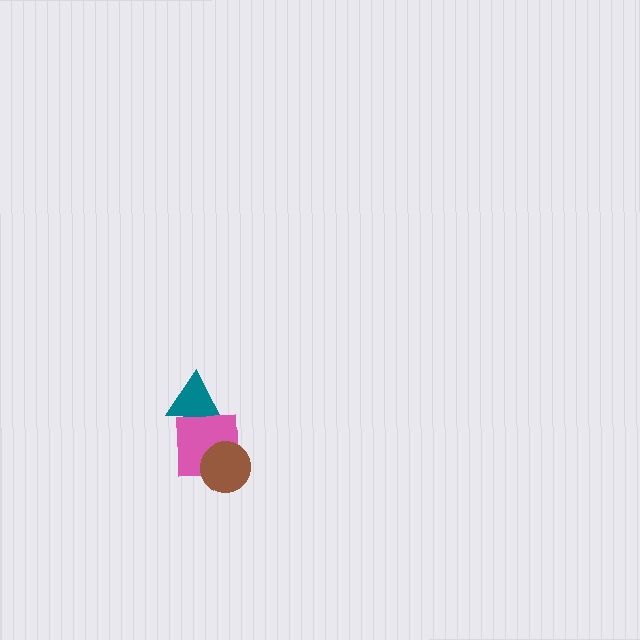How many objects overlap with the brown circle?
1 object overlaps with the brown circle.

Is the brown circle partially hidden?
No, no other shape covers it.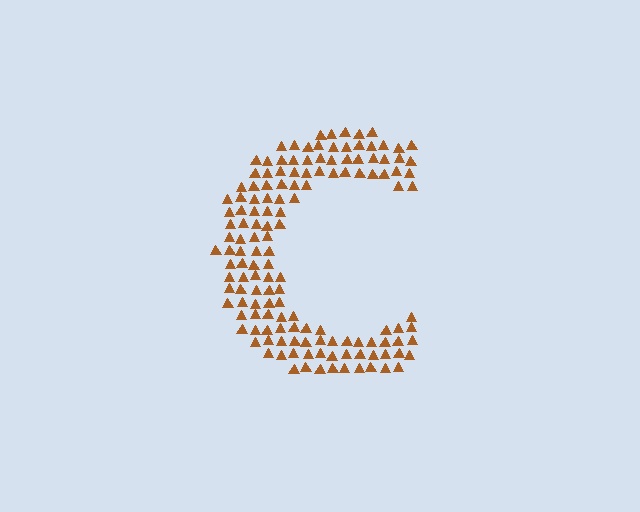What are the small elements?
The small elements are triangles.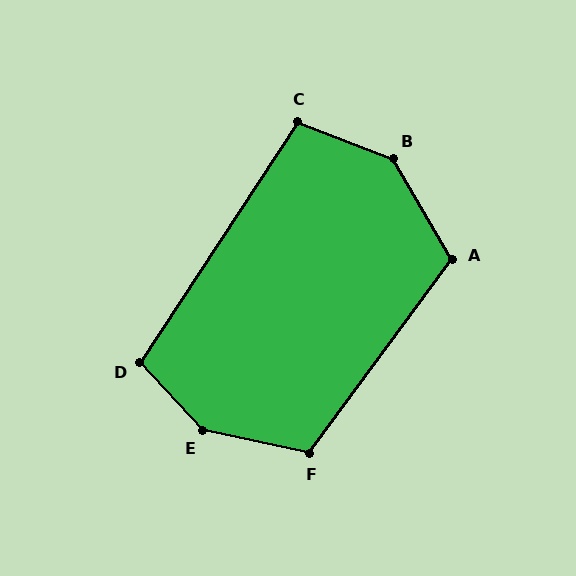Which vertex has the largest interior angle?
E, at approximately 145 degrees.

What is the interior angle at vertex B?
Approximately 142 degrees (obtuse).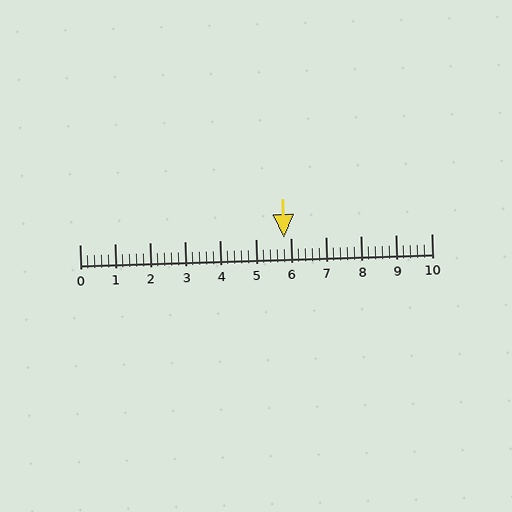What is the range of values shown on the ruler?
The ruler shows values from 0 to 10.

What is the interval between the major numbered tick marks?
The major tick marks are spaced 1 units apart.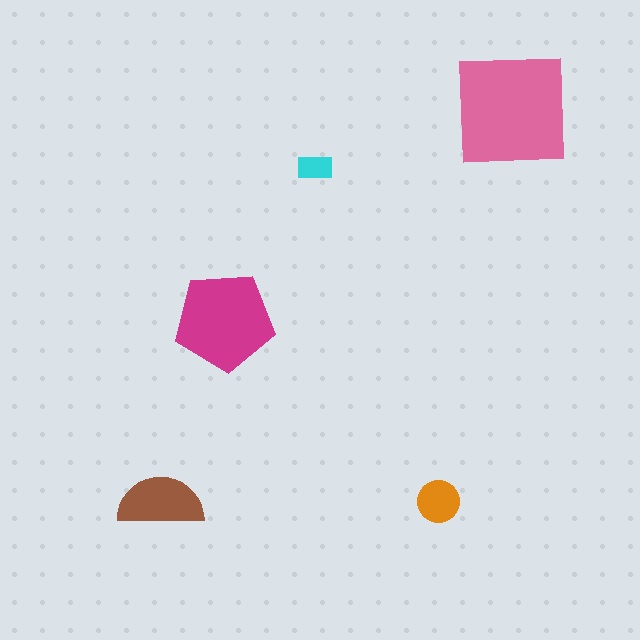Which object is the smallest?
The cyan rectangle.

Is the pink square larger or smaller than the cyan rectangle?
Larger.